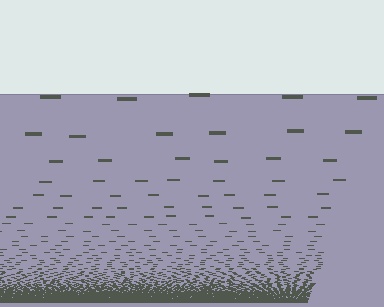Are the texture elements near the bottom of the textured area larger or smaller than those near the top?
Smaller. The gradient is inverted — elements near the bottom are smaller and denser.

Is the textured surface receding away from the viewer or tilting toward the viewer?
The surface appears to tilt toward the viewer. Texture elements get larger and sparser toward the top.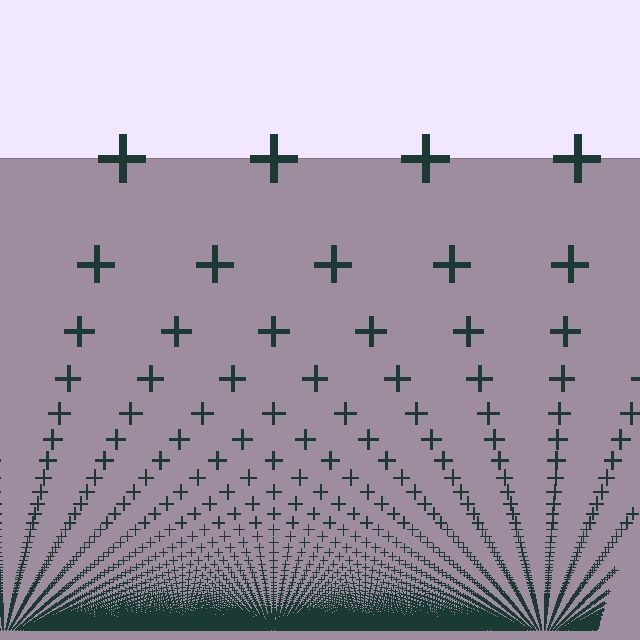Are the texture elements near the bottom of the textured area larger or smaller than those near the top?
Smaller. The gradient is inverted — elements near the bottom are smaller and denser.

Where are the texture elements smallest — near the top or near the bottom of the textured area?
Near the bottom.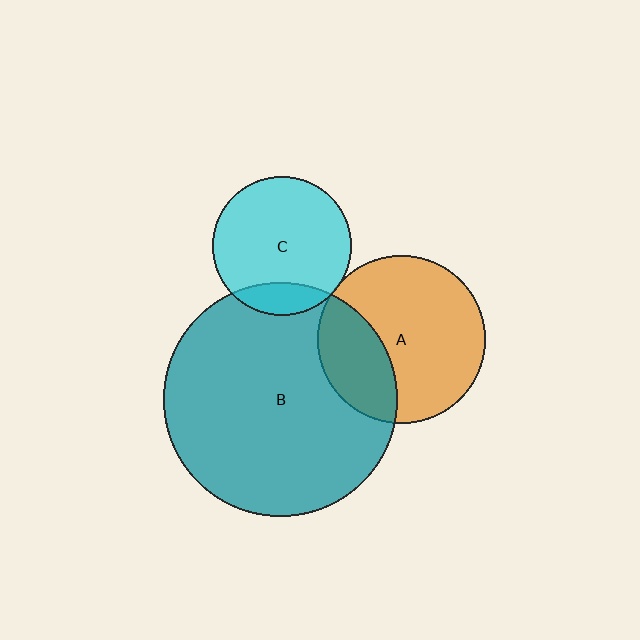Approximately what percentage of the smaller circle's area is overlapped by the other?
Approximately 15%.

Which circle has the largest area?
Circle B (teal).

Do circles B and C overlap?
Yes.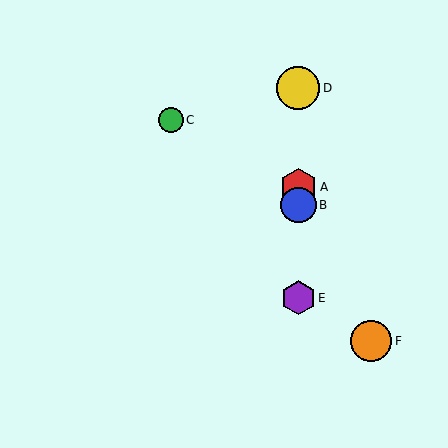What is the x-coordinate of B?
Object B is at x≈298.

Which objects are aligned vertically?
Objects A, B, D, E are aligned vertically.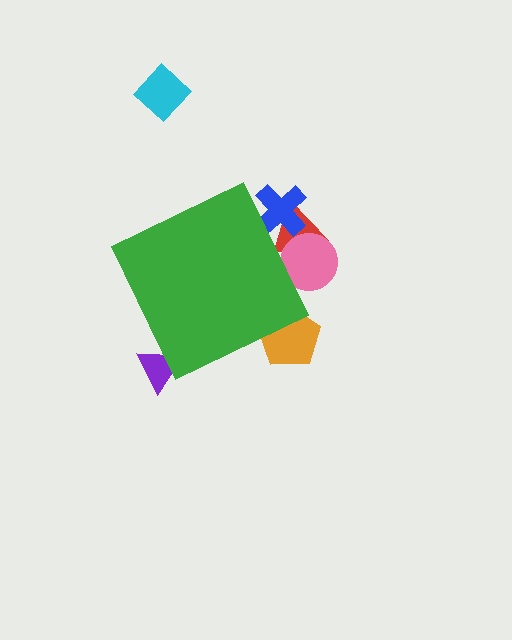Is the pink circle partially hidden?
Yes, the pink circle is partially hidden behind the green diamond.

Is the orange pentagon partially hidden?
Yes, the orange pentagon is partially hidden behind the green diamond.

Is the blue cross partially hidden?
Yes, the blue cross is partially hidden behind the green diamond.